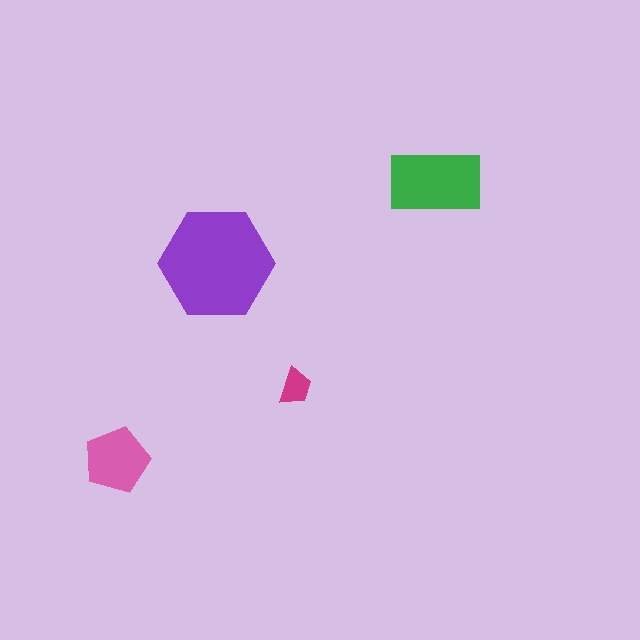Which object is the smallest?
The magenta trapezoid.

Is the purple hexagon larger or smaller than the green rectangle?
Larger.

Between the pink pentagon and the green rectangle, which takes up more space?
The green rectangle.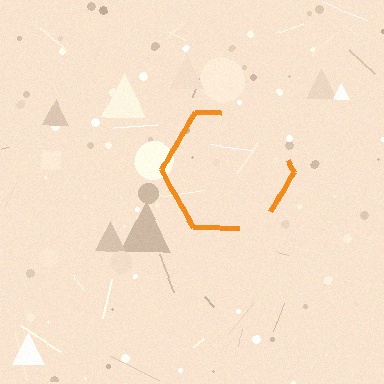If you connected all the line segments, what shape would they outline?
They would outline a hexagon.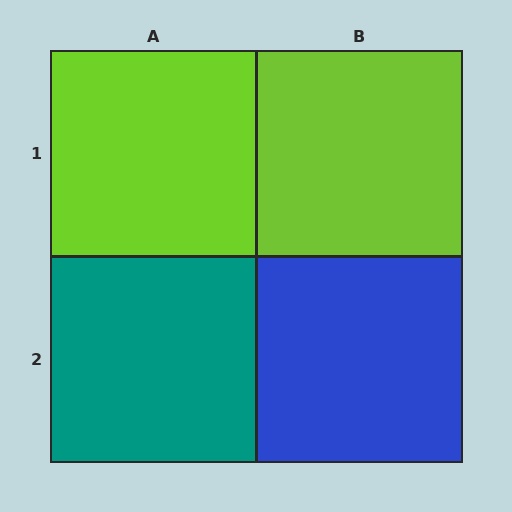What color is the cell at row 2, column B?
Blue.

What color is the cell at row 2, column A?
Teal.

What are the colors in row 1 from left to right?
Lime, lime.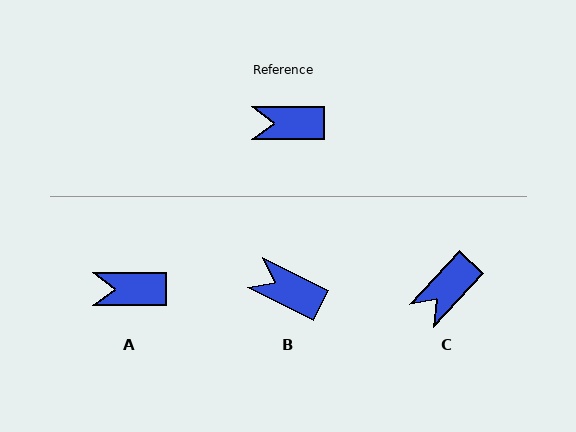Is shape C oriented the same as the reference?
No, it is off by about 47 degrees.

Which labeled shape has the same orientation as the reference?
A.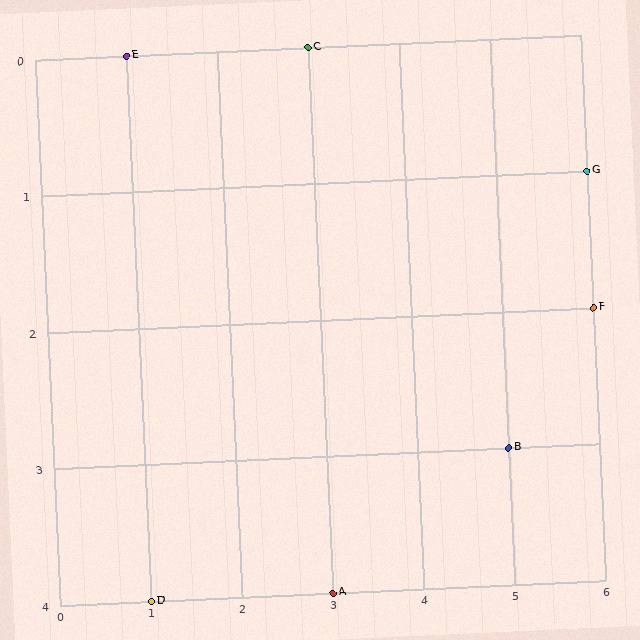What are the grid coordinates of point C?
Point C is at grid coordinates (3, 0).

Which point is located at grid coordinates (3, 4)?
Point A is at (3, 4).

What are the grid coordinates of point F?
Point F is at grid coordinates (6, 2).